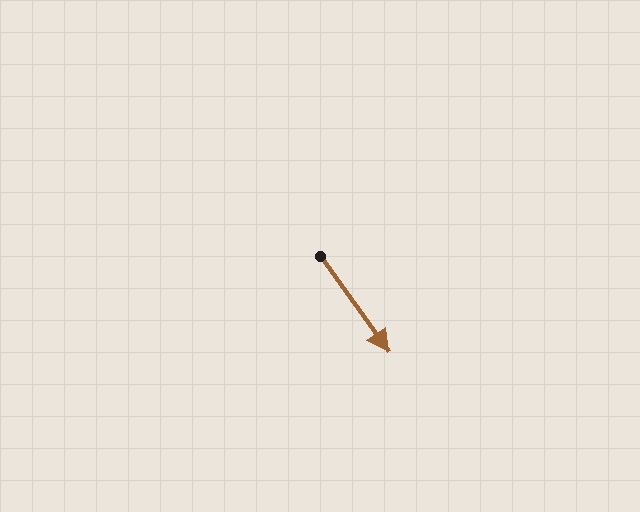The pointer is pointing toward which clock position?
Roughly 5 o'clock.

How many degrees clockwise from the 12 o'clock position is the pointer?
Approximately 144 degrees.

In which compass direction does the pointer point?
Southeast.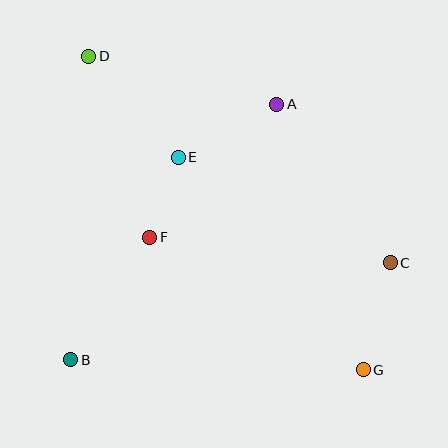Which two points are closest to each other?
Points E and F are closest to each other.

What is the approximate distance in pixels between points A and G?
The distance between A and G is approximately 280 pixels.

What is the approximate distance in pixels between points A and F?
The distance between A and F is approximately 184 pixels.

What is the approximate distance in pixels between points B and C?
The distance between B and C is approximately 334 pixels.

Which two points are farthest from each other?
Points D and G are farthest from each other.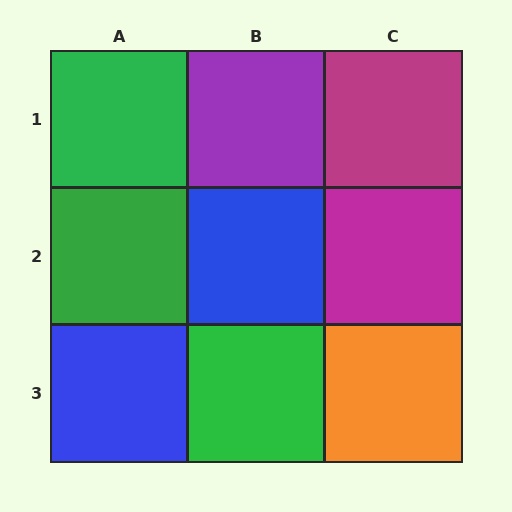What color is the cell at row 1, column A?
Green.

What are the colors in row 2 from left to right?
Green, blue, magenta.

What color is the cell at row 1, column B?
Purple.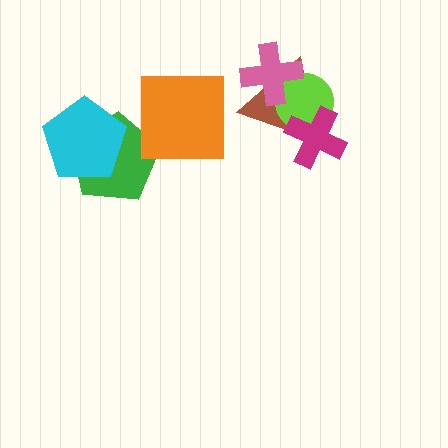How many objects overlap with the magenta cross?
2 objects overlap with the magenta cross.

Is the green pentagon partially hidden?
Yes, it is partially covered by another shape.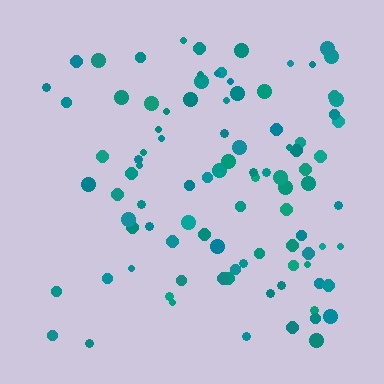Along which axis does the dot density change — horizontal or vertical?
Horizontal.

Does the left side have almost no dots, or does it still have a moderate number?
Still a moderate number, just noticeably fewer than the right.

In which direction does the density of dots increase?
From left to right, with the right side densest.